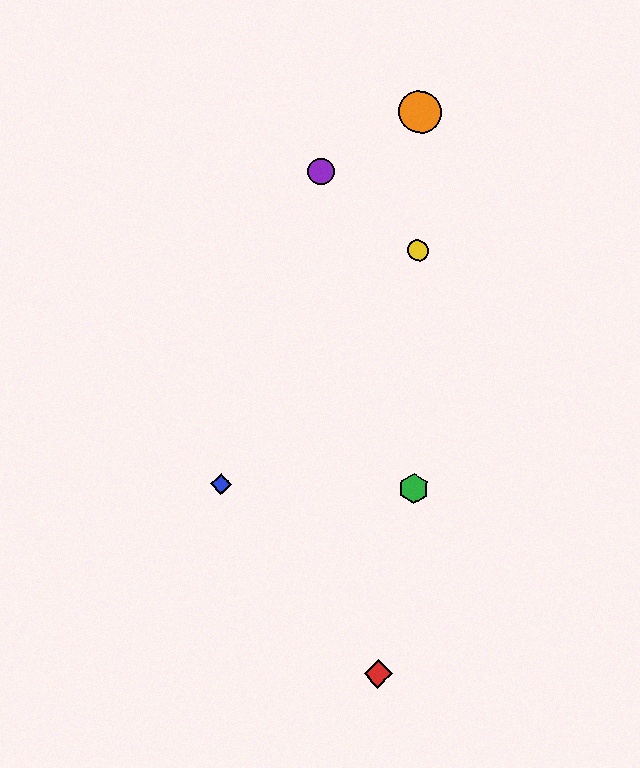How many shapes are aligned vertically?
3 shapes (the green hexagon, the yellow circle, the orange circle) are aligned vertically.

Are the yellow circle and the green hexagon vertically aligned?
Yes, both are at x≈418.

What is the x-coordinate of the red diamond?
The red diamond is at x≈378.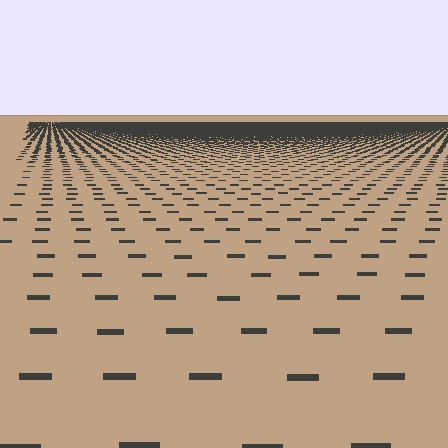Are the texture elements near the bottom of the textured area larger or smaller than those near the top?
Larger. Near the bottom, elements are closer to the viewer and appear at a bigger on-screen size.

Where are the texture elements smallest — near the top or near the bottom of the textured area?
Near the top.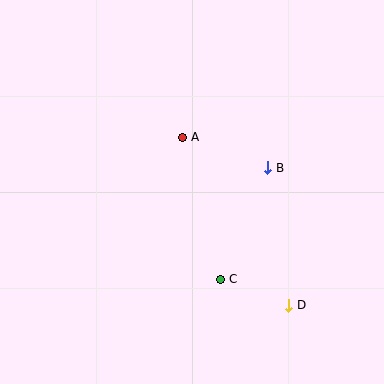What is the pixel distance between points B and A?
The distance between B and A is 90 pixels.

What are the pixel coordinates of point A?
Point A is at (183, 137).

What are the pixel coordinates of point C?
Point C is at (221, 279).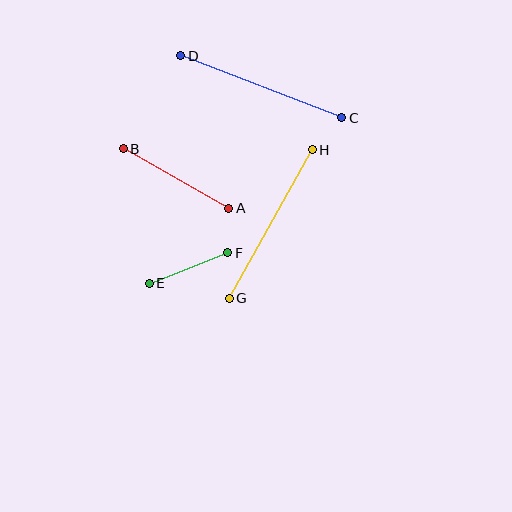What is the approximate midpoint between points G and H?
The midpoint is at approximately (271, 224) pixels.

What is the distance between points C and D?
The distance is approximately 173 pixels.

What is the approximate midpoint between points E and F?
The midpoint is at approximately (189, 268) pixels.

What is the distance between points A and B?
The distance is approximately 121 pixels.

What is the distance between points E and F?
The distance is approximately 84 pixels.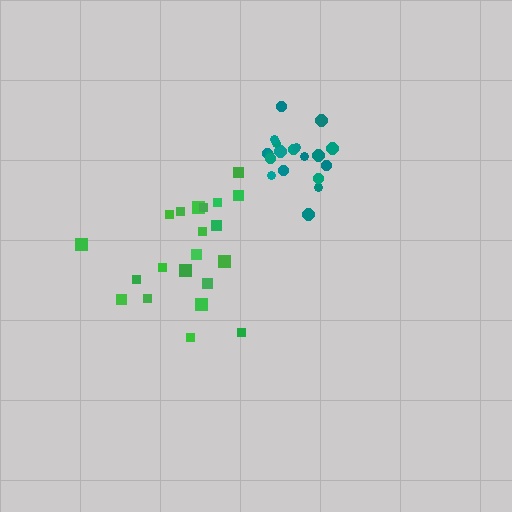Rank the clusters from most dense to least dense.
teal, green.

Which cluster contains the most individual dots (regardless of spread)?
Green (21).